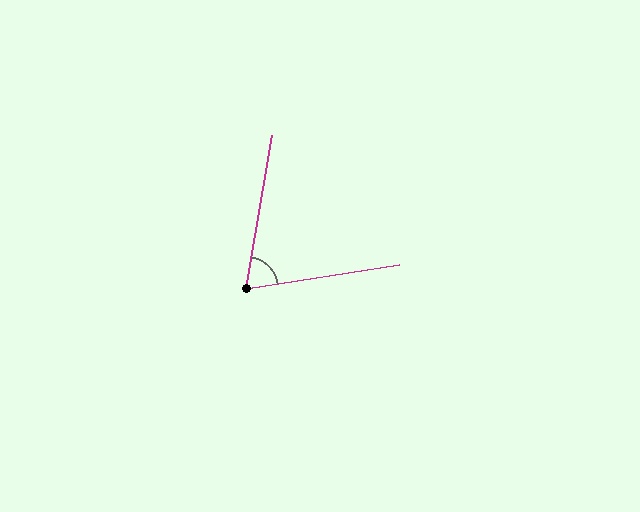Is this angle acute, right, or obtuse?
It is acute.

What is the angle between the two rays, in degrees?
Approximately 71 degrees.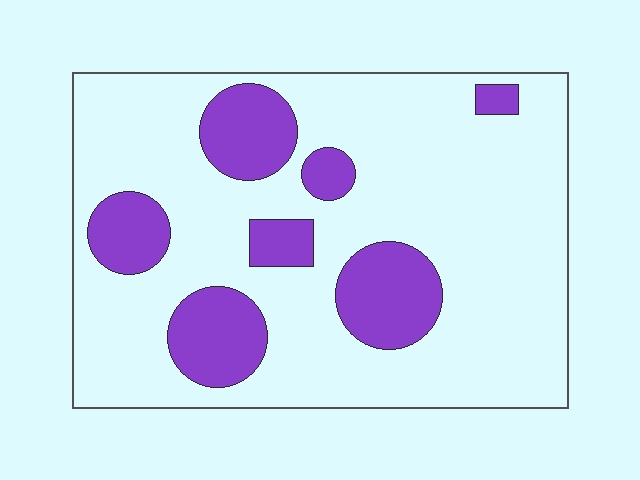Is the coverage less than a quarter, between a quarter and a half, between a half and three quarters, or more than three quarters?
Less than a quarter.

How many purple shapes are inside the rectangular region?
7.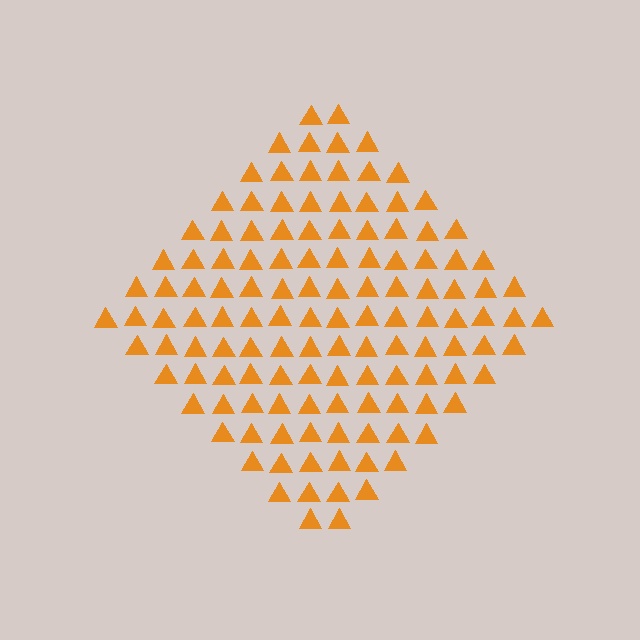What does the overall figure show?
The overall figure shows a diamond.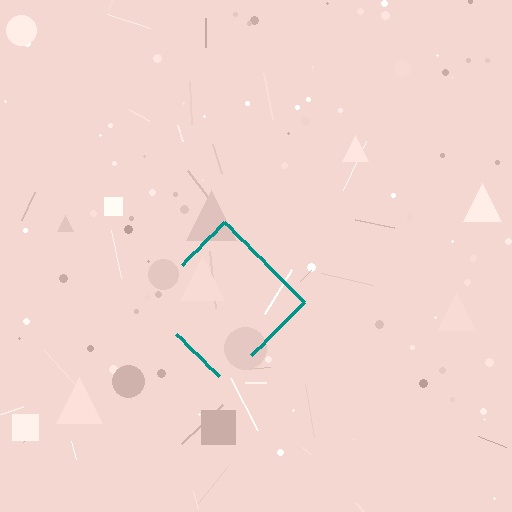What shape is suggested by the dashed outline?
The dashed outline suggests a diamond.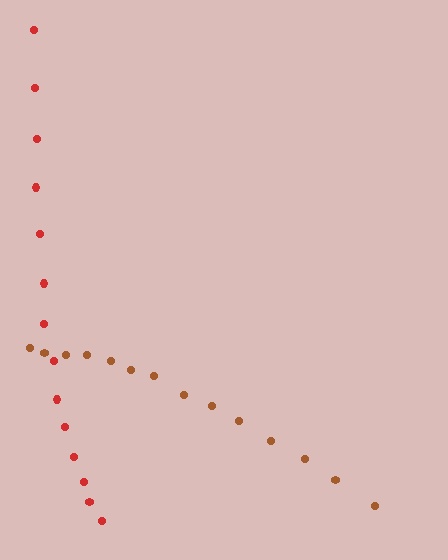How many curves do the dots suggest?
There are 2 distinct paths.